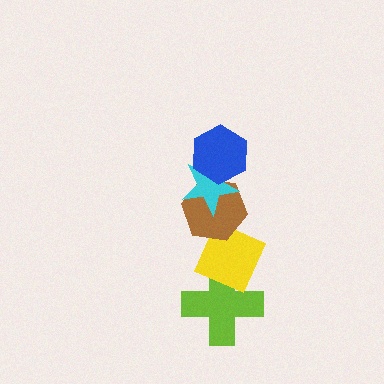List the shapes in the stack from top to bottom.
From top to bottom: the blue hexagon, the cyan star, the brown hexagon, the yellow diamond, the lime cross.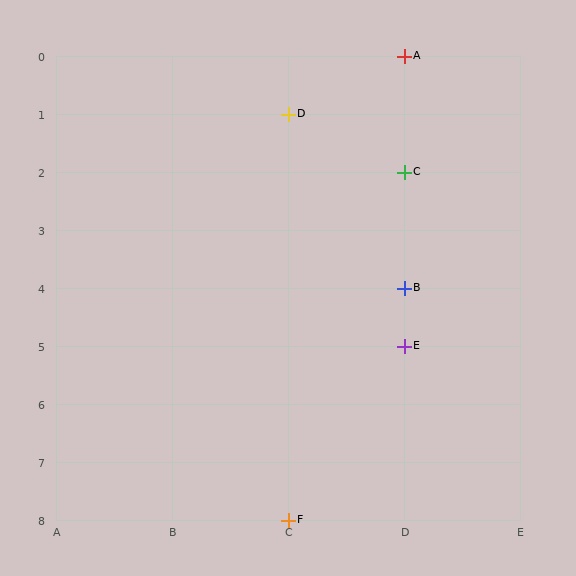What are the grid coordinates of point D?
Point D is at grid coordinates (C, 1).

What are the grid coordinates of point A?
Point A is at grid coordinates (D, 0).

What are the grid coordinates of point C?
Point C is at grid coordinates (D, 2).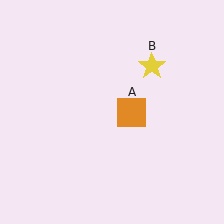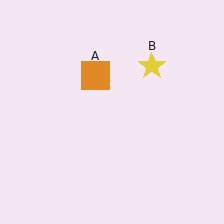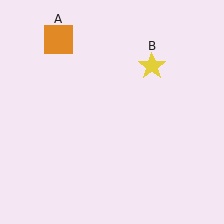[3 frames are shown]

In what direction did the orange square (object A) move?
The orange square (object A) moved up and to the left.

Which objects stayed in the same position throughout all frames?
Yellow star (object B) remained stationary.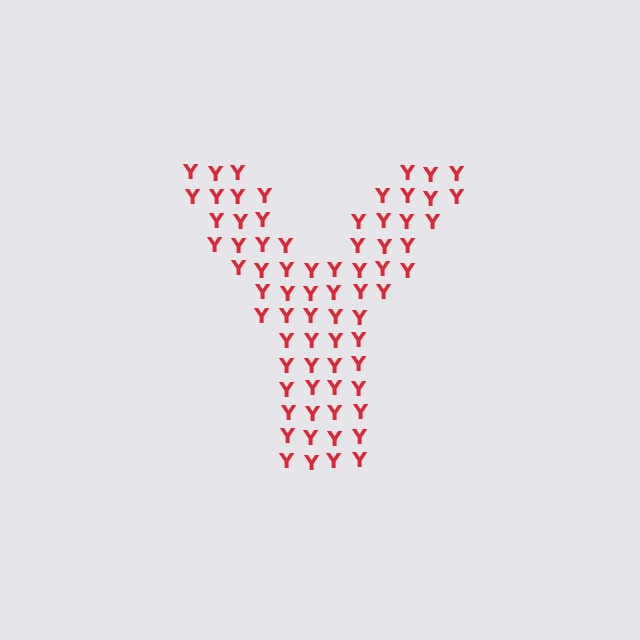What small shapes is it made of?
It is made of small letter Y's.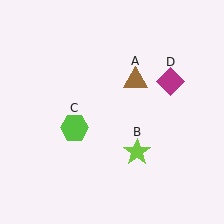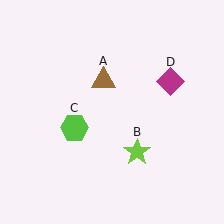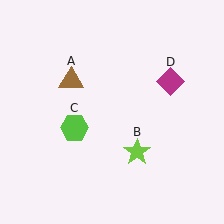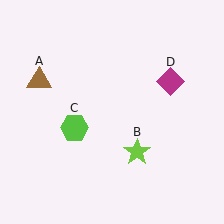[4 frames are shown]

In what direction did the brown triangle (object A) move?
The brown triangle (object A) moved left.